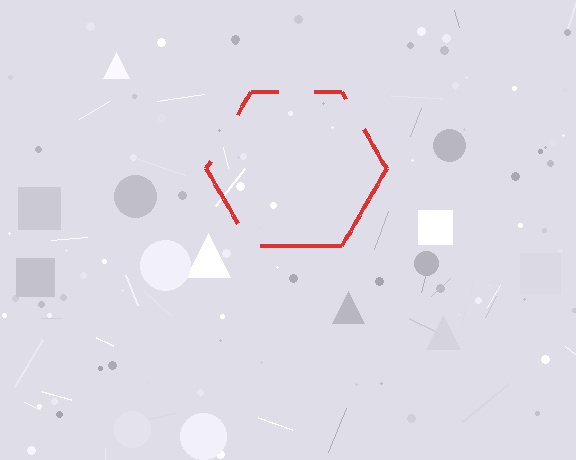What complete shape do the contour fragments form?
The contour fragments form a hexagon.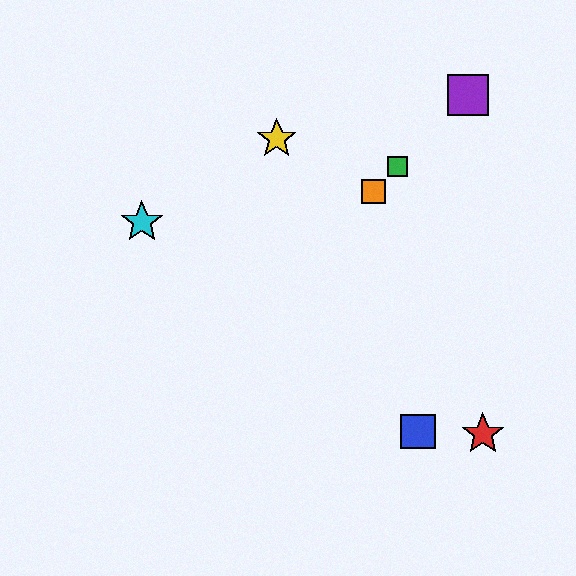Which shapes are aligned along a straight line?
The green square, the purple square, the orange square are aligned along a straight line.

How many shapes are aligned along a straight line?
3 shapes (the green square, the purple square, the orange square) are aligned along a straight line.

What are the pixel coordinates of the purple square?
The purple square is at (468, 96).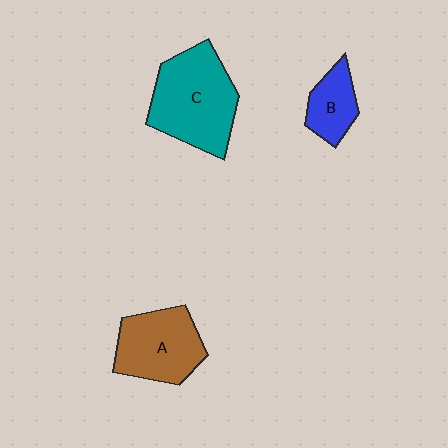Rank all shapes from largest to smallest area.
From largest to smallest: C (teal), A (brown), B (blue).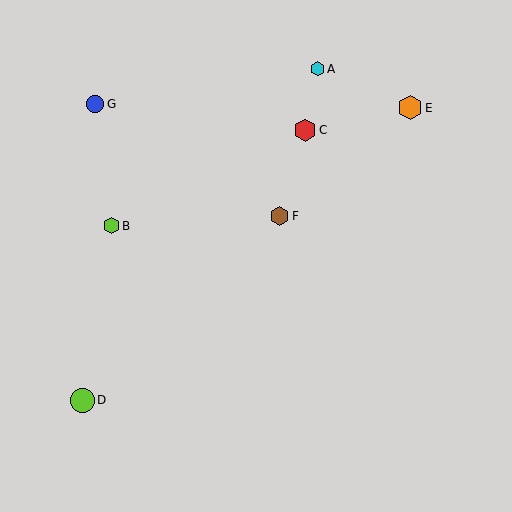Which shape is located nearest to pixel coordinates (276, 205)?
The brown hexagon (labeled F) at (280, 216) is nearest to that location.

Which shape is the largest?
The orange hexagon (labeled E) is the largest.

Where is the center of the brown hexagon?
The center of the brown hexagon is at (280, 216).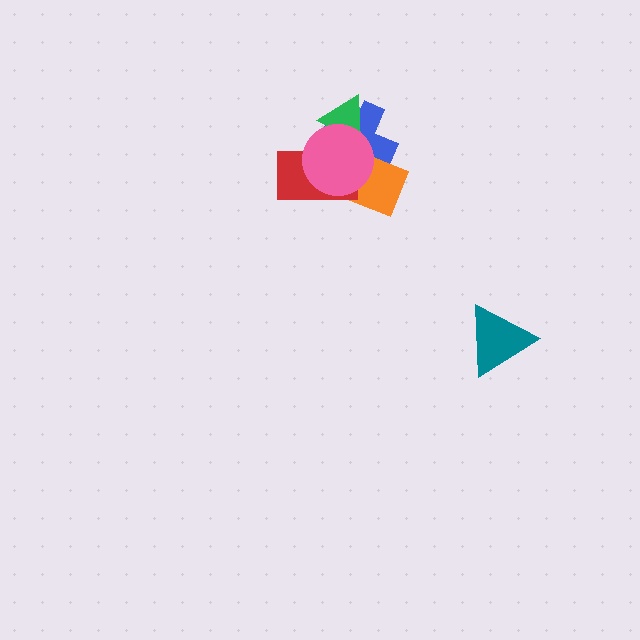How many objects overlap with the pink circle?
4 objects overlap with the pink circle.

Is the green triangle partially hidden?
Yes, it is partially covered by another shape.